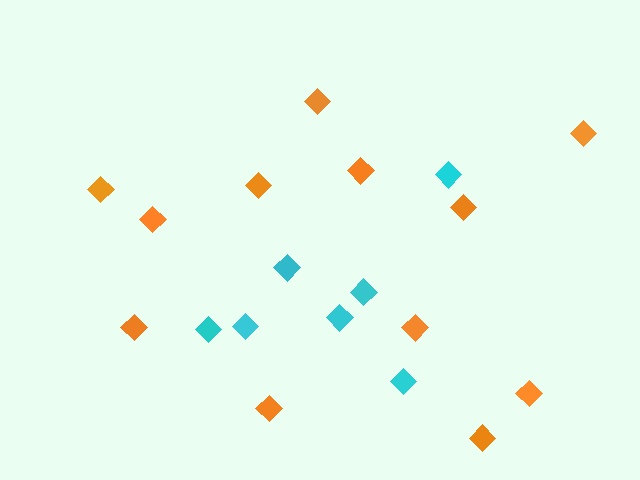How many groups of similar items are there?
There are 2 groups: one group of cyan diamonds (7) and one group of orange diamonds (12).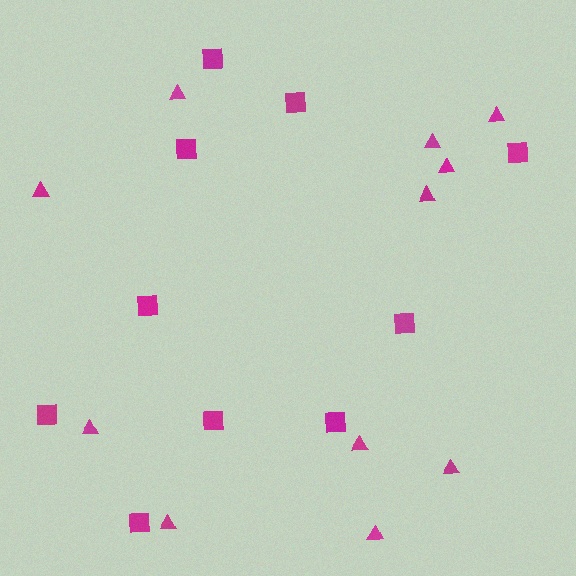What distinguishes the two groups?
There are 2 groups: one group of triangles (11) and one group of squares (10).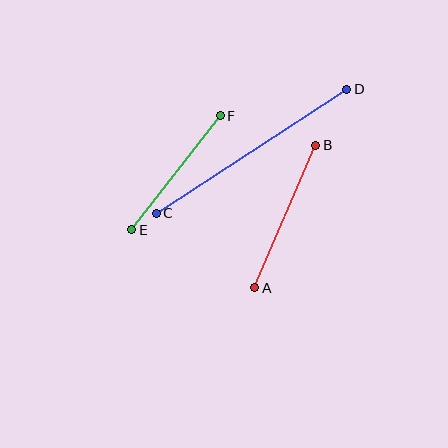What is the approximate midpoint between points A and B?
The midpoint is at approximately (285, 217) pixels.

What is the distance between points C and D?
The distance is approximately 228 pixels.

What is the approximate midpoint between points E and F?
The midpoint is at approximately (176, 173) pixels.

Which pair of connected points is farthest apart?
Points C and D are farthest apart.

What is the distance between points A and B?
The distance is approximately 155 pixels.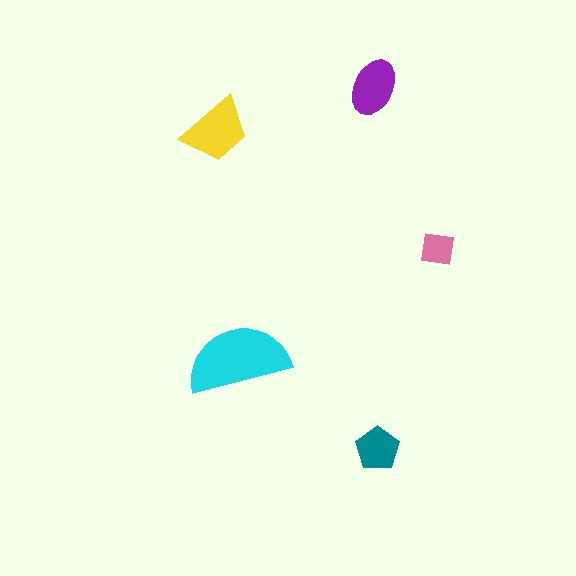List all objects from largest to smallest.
The cyan semicircle, the yellow trapezoid, the purple ellipse, the teal pentagon, the pink square.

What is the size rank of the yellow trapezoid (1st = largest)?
2nd.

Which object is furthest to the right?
The pink square is rightmost.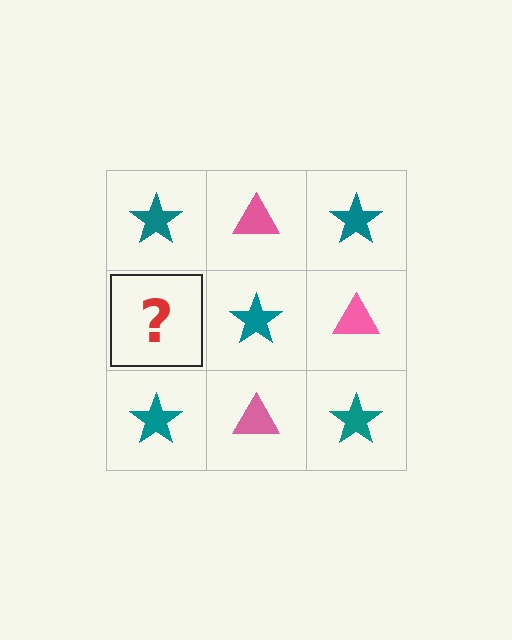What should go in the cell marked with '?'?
The missing cell should contain a pink triangle.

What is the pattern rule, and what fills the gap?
The rule is that it alternates teal star and pink triangle in a checkerboard pattern. The gap should be filled with a pink triangle.